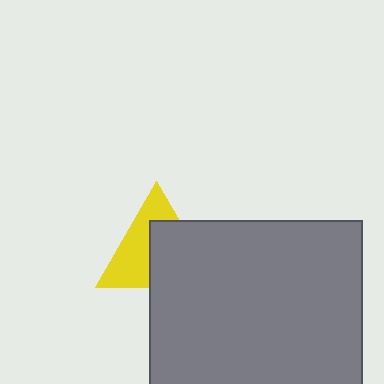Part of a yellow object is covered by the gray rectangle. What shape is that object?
It is a triangle.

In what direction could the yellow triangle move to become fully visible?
The yellow triangle could move toward the upper-left. That would shift it out from behind the gray rectangle entirely.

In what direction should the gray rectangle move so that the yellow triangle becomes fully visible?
The gray rectangle should move toward the lower-right. That is the shortest direction to clear the overlap and leave the yellow triangle fully visible.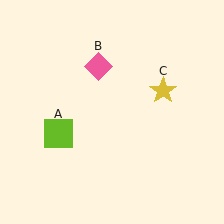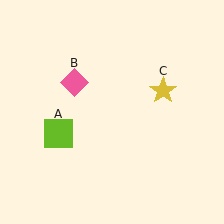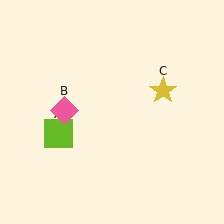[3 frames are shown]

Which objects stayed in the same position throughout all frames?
Lime square (object A) and yellow star (object C) remained stationary.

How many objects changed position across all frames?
1 object changed position: pink diamond (object B).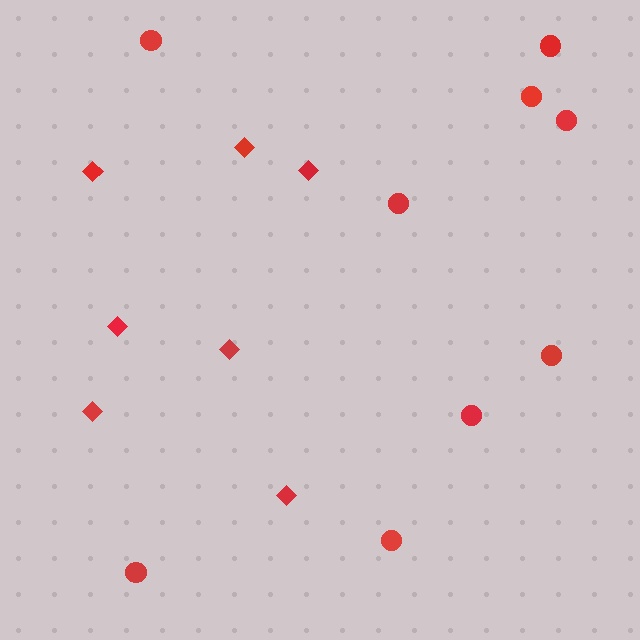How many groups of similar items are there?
There are 2 groups: one group of circles (9) and one group of diamonds (7).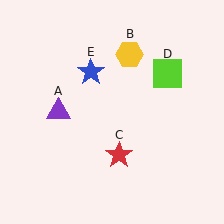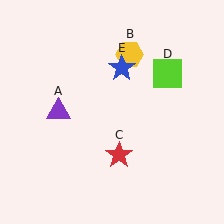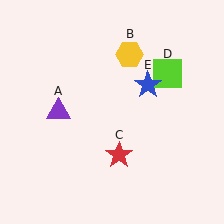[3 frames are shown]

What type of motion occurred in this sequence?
The blue star (object E) rotated clockwise around the center of the scene.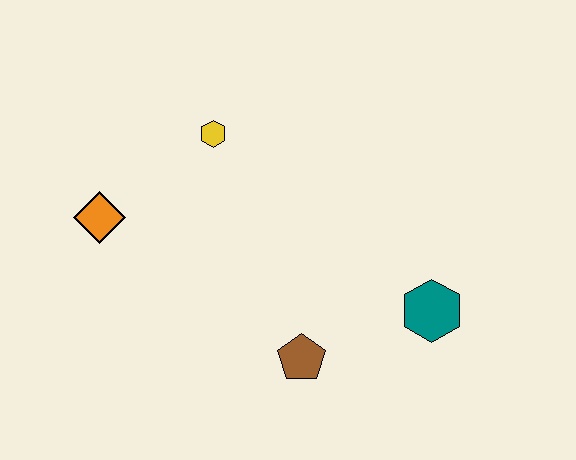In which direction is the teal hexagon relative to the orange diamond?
The teal hexagon is to the right of the orange diamond.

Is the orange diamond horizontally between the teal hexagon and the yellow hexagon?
No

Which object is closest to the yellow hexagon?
The orange diamond is closest to the yellow hexagon.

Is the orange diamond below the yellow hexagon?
Yes